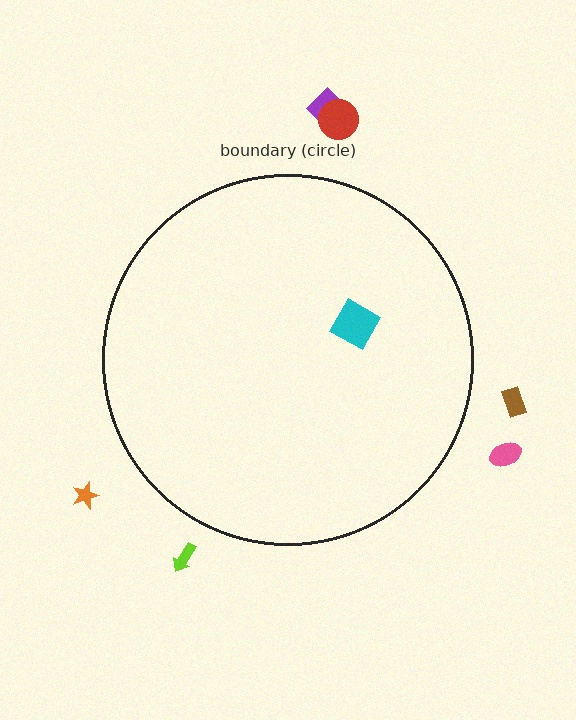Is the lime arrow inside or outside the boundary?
Outside.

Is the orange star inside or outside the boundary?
Outside.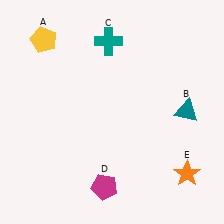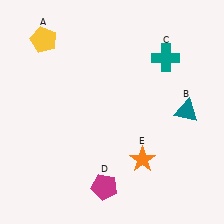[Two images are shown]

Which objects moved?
The objects that moved are: the teal cross (C), the orange star (E).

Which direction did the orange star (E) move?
The orange star (E) moved left.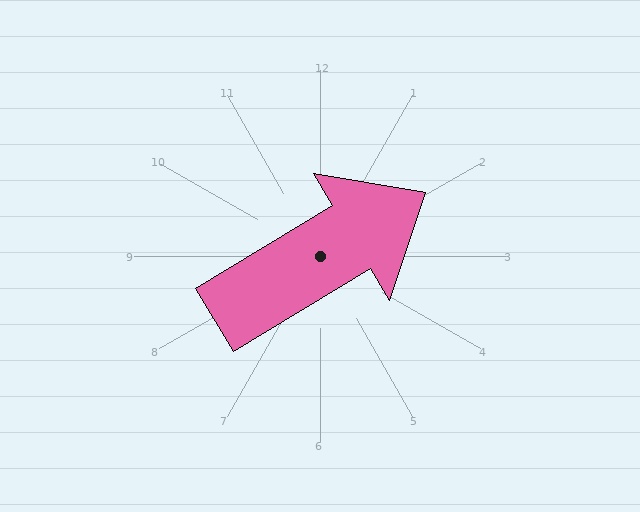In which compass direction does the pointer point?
Northeast.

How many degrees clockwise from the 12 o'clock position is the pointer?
Approximately 59 degrees.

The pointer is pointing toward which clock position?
Roughly 2 o'clock.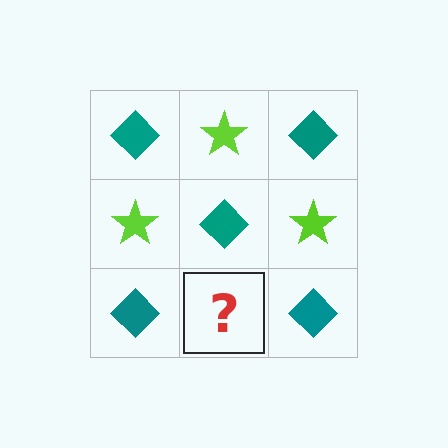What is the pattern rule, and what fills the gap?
The rule is that it alternates teal diamond and lime star in a checkerboard pattern. The gap should be filled with a lime star.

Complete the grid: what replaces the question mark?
The question mark should be replaced with a lime star.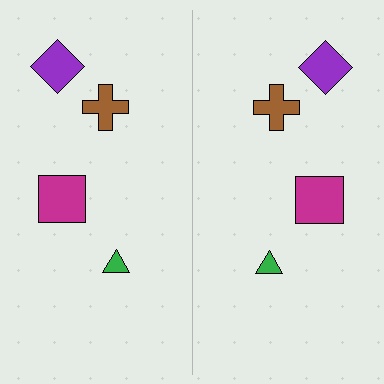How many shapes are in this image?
There are 8 shapes in this image.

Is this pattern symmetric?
Yes, this pattern has bilateral (reflection) symmetry.